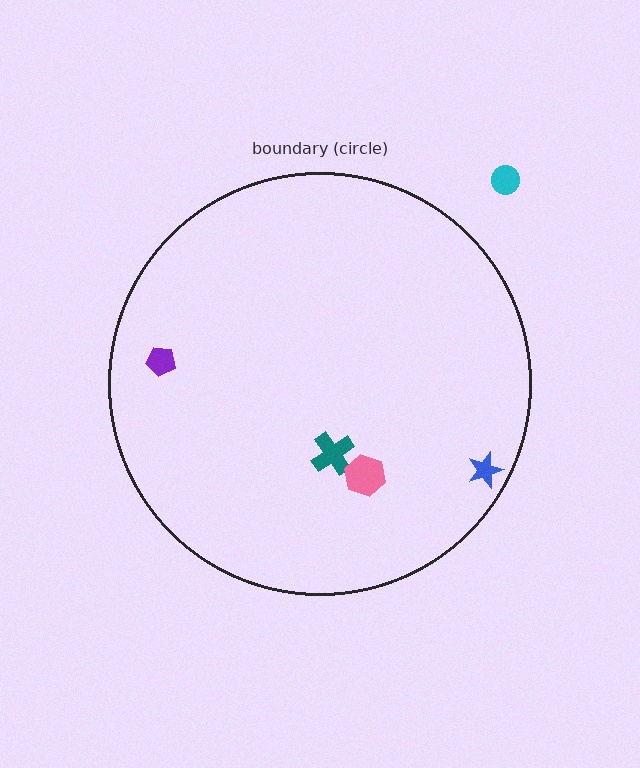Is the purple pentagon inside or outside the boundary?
Inside.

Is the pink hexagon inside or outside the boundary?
Inside.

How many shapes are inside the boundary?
4 inside, 1 outside.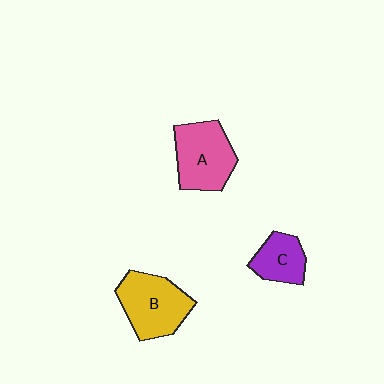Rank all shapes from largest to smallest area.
From largest to smallest: B (yellow), A (pink), C (purple).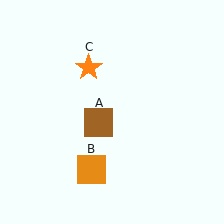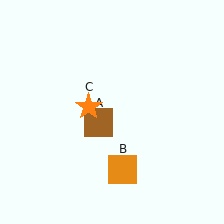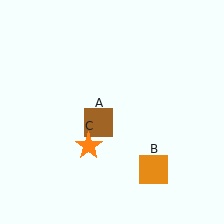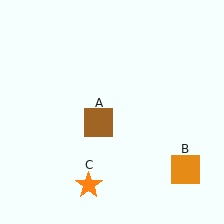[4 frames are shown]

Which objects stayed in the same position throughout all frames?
Brown square (object A) remained stationary.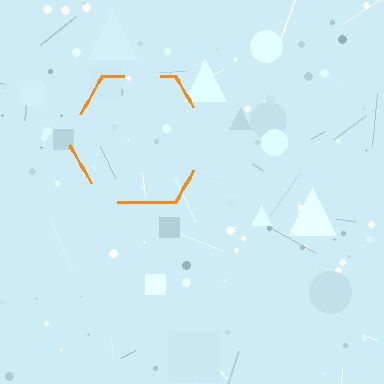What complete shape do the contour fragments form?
The contour fragments form a hexagon.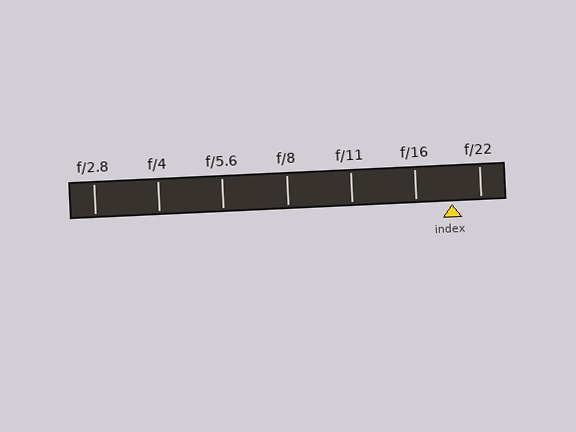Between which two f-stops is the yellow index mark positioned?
The index mark is between f/16 and f/22.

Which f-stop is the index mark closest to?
The index mark is closest to f/22.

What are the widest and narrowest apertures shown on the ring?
The widest aperture shown is f/2.8 and the narrowest is f/22.